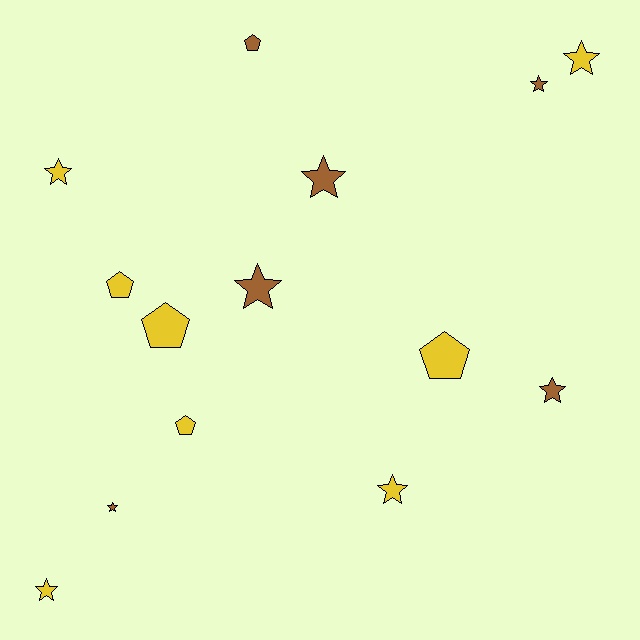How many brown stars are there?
There are 5 brown stars.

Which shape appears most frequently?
Star, with 9 objects.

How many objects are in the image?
There are 14 objects.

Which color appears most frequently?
Yellow, with 8 objects.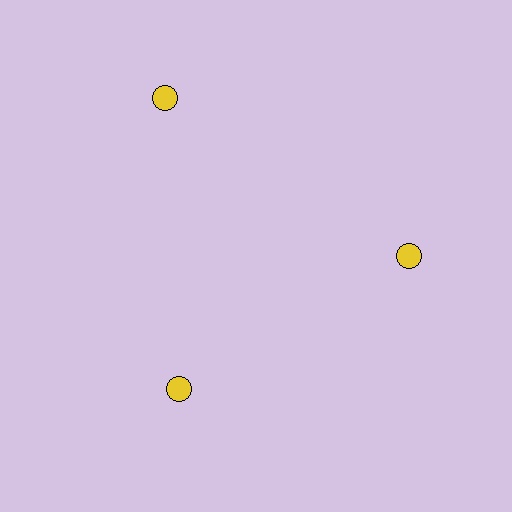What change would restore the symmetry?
The symmetry would be restored by moving it inward, back onto the ring so that all 3 circles sit at equal angles and equal distance from the center.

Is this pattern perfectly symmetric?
No. The 3 yellow circles are arranged in a ring, but one element near the 11 o'clock position is pushed outward from the center, breaking the 3-fold rotational symmetry.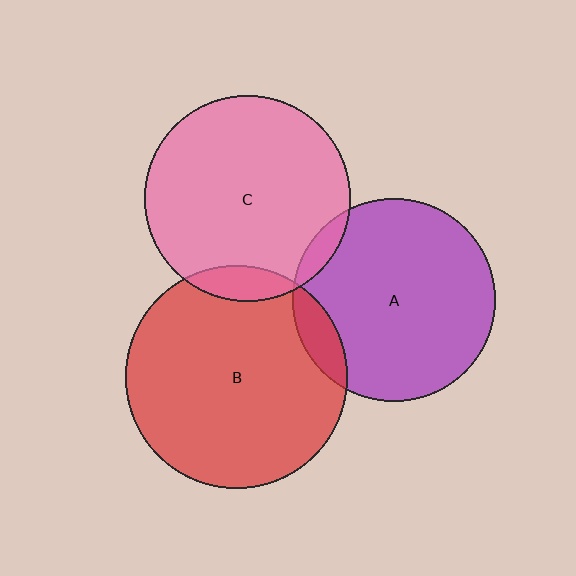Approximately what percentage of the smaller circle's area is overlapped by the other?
Approximately 10%.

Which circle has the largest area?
Circle B (red).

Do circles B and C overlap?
Yes.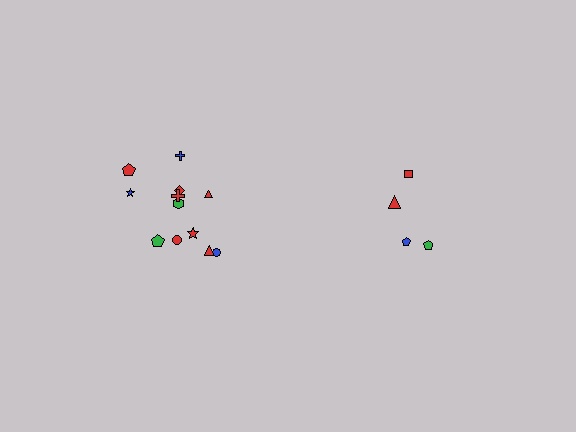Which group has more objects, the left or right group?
The left group.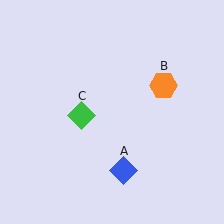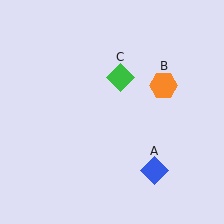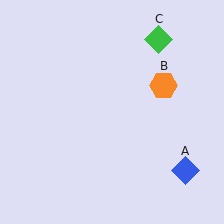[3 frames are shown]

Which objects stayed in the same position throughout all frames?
Orange hexagon (object B) remained stationary.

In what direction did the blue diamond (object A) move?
The blue diamond (object A) moved right.